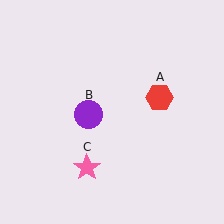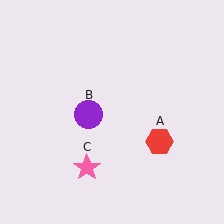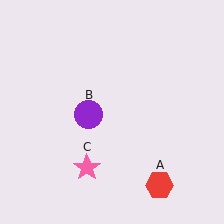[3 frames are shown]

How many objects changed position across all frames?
1 object changed position: red hexagon (object A).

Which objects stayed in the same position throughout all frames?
Purple circle (object B) and pink star (object C) remained stationary.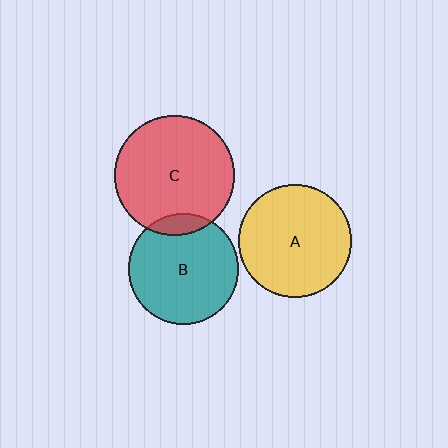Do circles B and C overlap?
Yes.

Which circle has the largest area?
Circle C (red).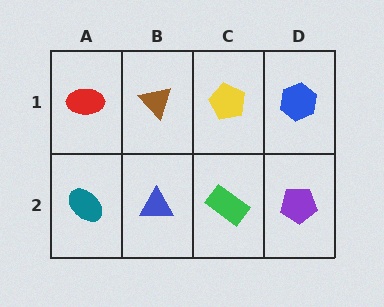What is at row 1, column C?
A yellow pentagon.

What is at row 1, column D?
A blue hexagon.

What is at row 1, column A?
A red ellipse.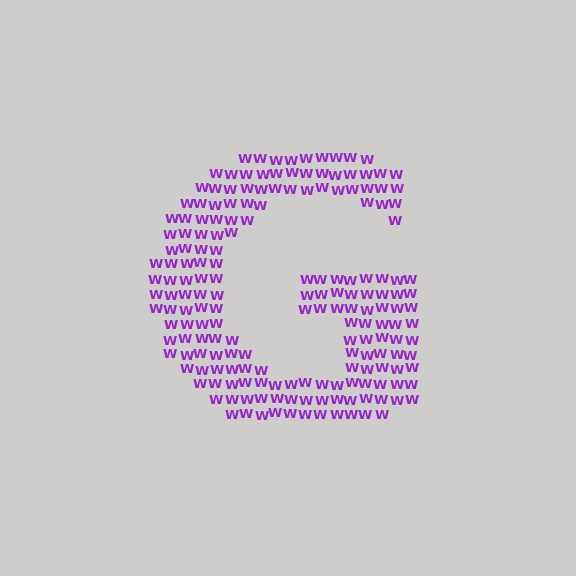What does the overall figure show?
The overall figure shows the letter G.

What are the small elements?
The small elements are letter W's.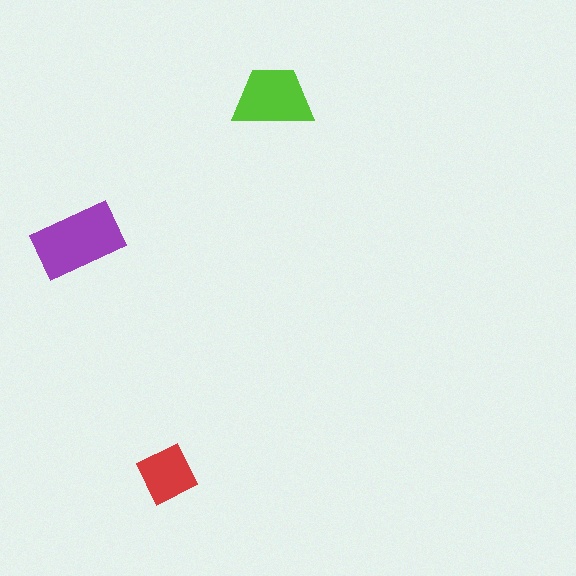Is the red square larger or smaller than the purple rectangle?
Smaller.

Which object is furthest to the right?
The lime trapezoid is rightmost.